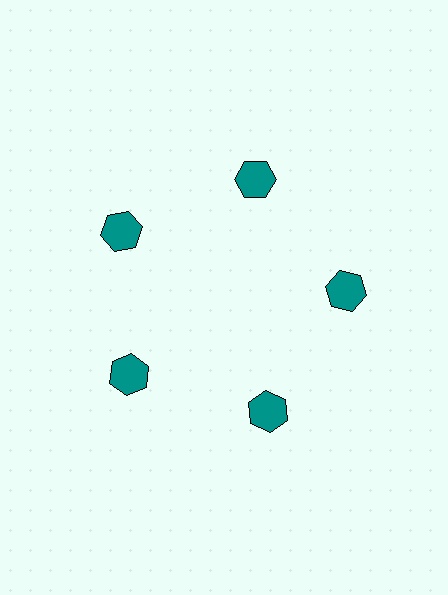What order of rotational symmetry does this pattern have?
This pattern has 5-fold rotational symmetry.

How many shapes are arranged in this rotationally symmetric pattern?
There are 5 shapes, arranged in 5 groups of 1.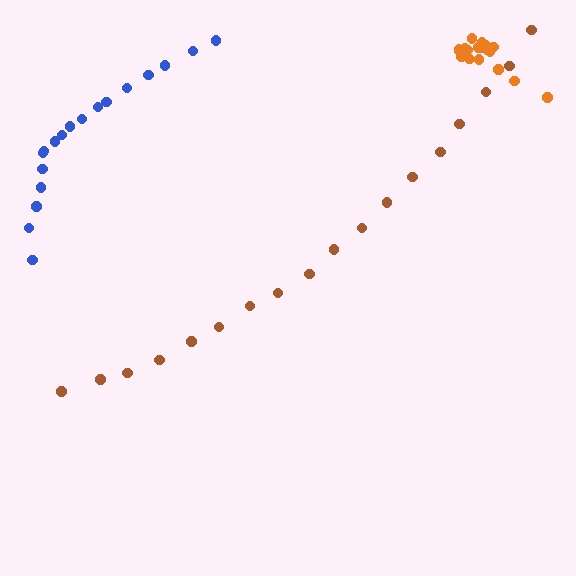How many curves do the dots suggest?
There are 3 distinct paths.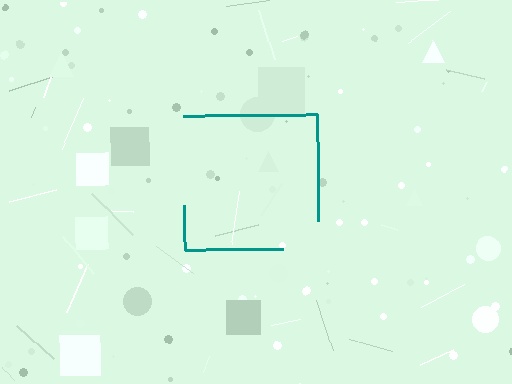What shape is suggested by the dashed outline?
The dashed outline suggests a square.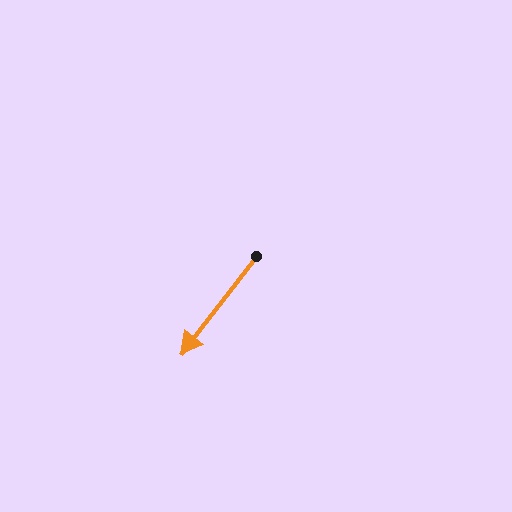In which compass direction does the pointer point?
Southwest.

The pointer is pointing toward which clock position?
Roughly 7 o'clock.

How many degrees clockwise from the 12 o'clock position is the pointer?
Approximately 217 degrees.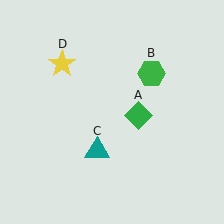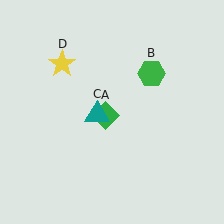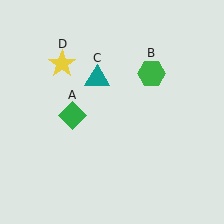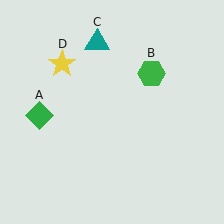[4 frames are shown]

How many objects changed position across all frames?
2 objects changed position: green diamond (object A), teal triangle (object C).